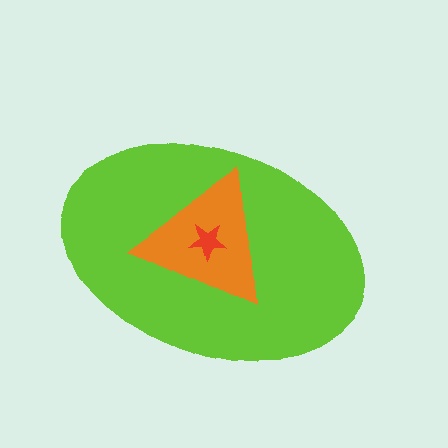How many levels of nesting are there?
3.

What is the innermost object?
The red star.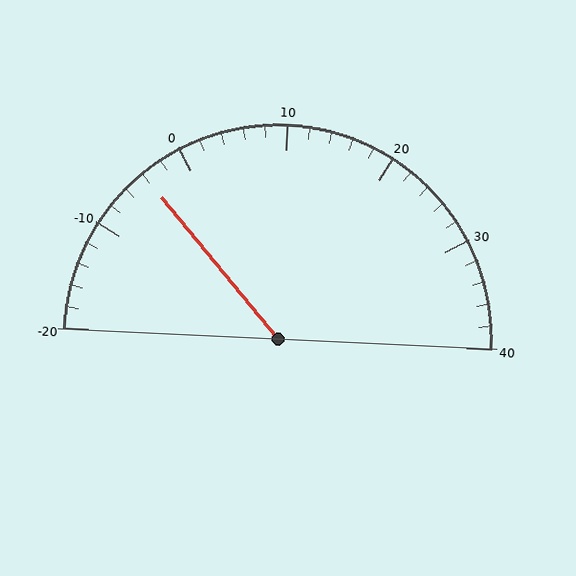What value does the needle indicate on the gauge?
The needle indicates approximately -4.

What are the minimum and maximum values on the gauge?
The gauge ranges from -20 to 40.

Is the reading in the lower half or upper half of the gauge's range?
The reading is in the lower half of the range (-20 to 40).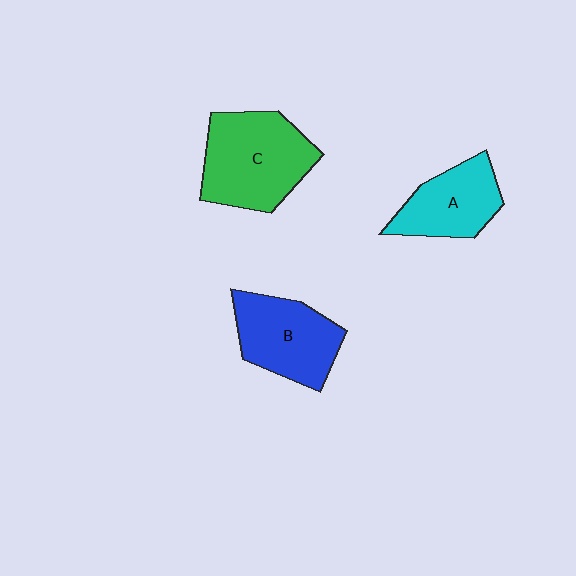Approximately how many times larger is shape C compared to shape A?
Approximately 1.5 times.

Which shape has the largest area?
Shape C (green).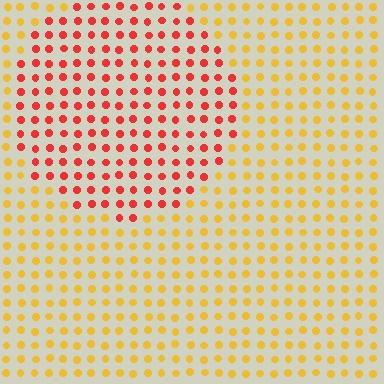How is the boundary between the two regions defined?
The boundary is defined purely by a slight shift in hue (about 46 degrees). Spacing, size, and orientation are identical on both sides.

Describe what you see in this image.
The image is filled with small yellow elements in a uniform arrangement. A circle-shaped region is visible where the elements are tinted to a slightly different hue, forming a subtle color boundary.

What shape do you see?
I see a circle.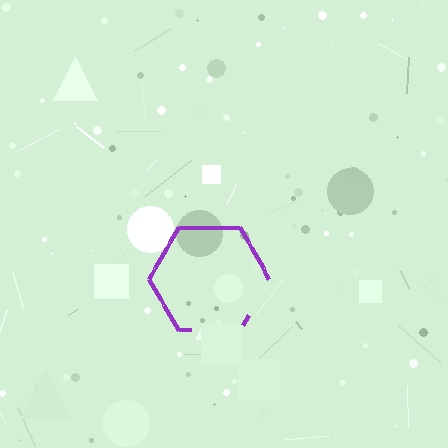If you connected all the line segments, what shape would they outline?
They would outline a hexagon.